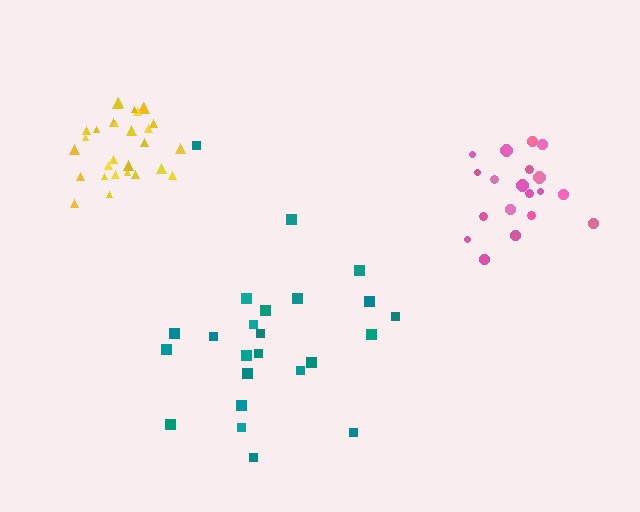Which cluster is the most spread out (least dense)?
Teal.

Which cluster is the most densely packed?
Yellow.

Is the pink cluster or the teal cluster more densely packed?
Pink.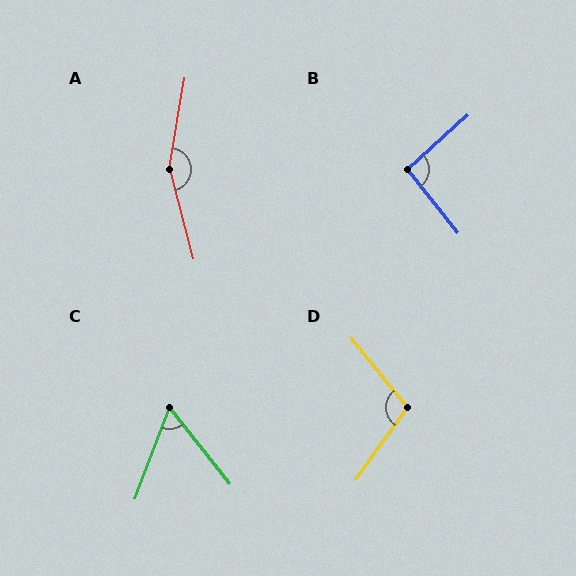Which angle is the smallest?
C, at approximately 59 degrees.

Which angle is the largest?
A, at approximately 156 degrees.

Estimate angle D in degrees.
Approximately 105 degrees.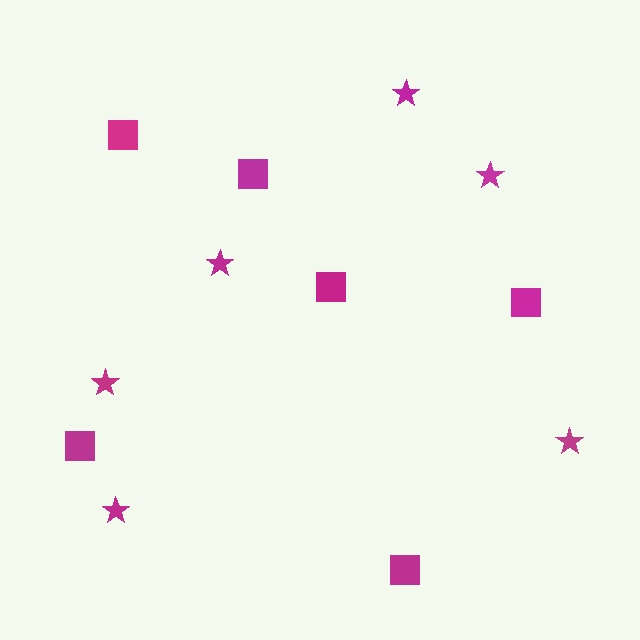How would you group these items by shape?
There are 2 groups: one group of squares (6) and one group of stars (6).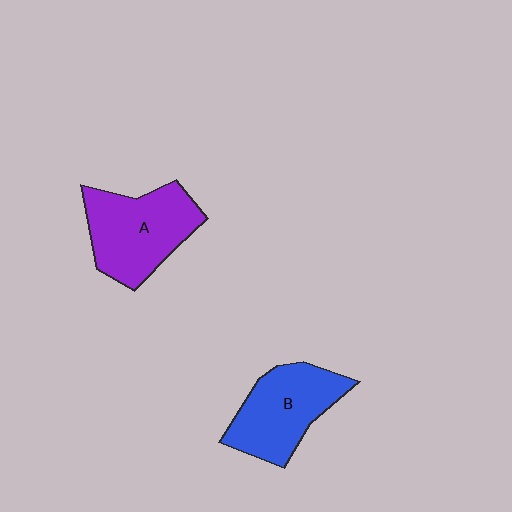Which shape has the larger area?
Shape A (purple).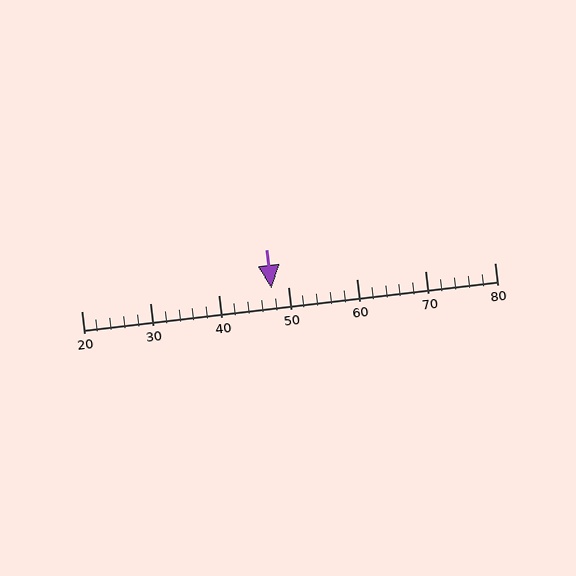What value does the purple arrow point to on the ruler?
The purple arrow points to approximately 48.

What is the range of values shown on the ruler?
The ruler shows values from 20 to 80.